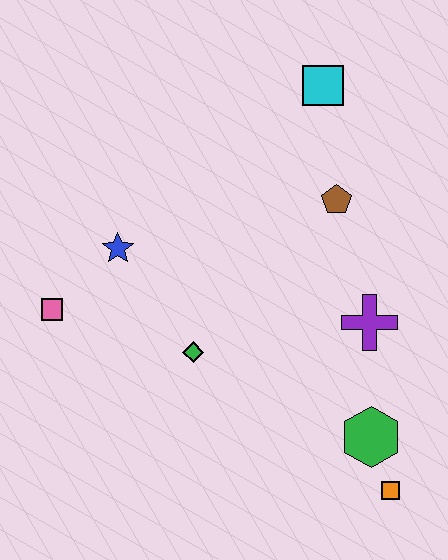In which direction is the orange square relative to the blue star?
The orange square is to the right of the blue star.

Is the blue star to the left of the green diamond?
Yes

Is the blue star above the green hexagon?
Yes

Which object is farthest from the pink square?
The orange square is farthest from the pink square.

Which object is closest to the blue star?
The pink square is closest to the blue star.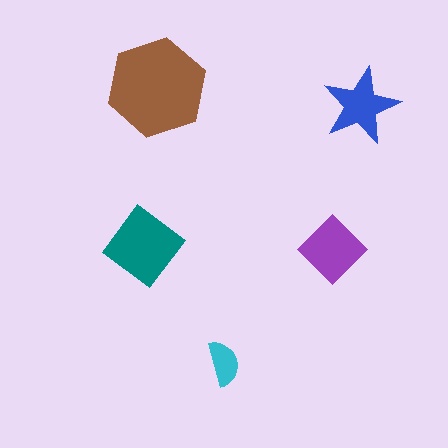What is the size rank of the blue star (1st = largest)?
4th.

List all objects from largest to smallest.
The brown hexagon, the teal diamond, the purple diamond, the blue star, the cyan semicircle.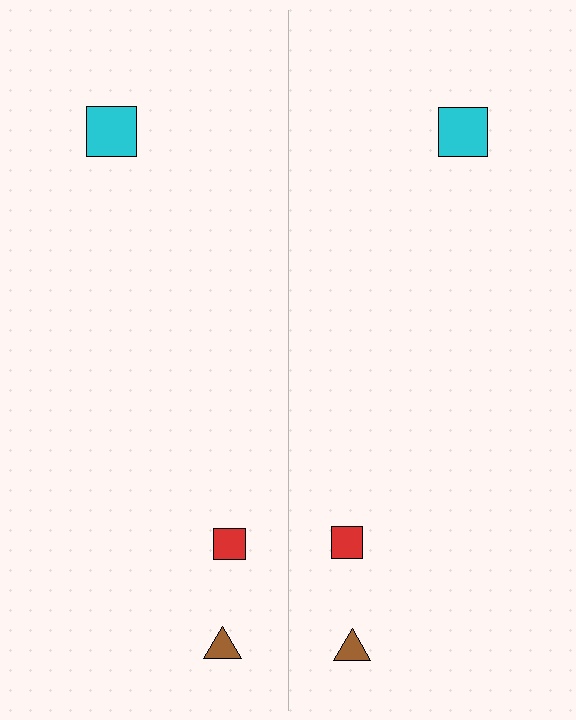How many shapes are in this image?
There are 6 shapes in this image.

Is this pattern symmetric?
Yes, this pattern has bilateral (reflection) symmetry.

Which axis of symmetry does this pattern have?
The pattern has a vertical axis of symmetry running through the center of the image.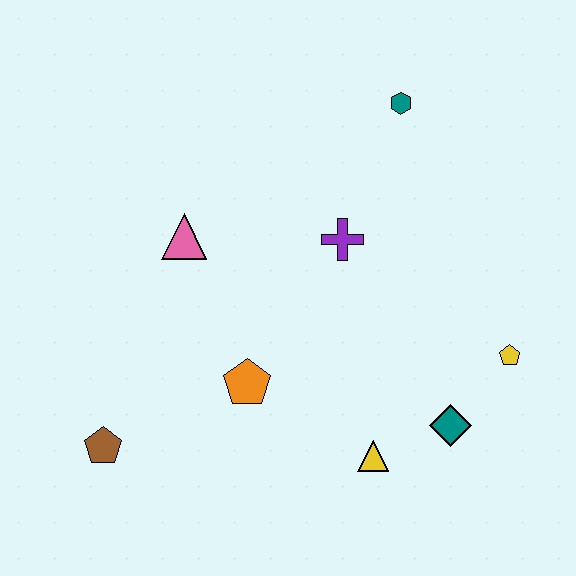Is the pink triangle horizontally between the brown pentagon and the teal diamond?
Yes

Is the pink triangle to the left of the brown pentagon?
No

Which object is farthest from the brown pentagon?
The teal hexagon is farthest from the brown pentagon.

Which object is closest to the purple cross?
The teal hexagon is closest to the purple cross.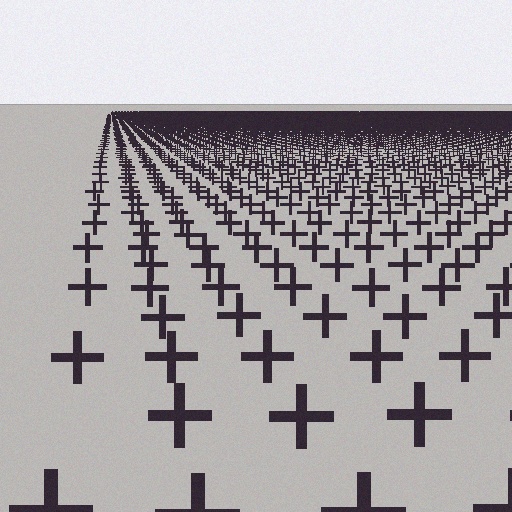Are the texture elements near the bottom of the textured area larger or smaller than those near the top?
Larger. Near the bottom, elements are closer to the viewer and appear at a bigger on-screen size.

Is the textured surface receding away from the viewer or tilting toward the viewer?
The surface is receding away from the viewer. Texture elements get smaller and denser toward the top.